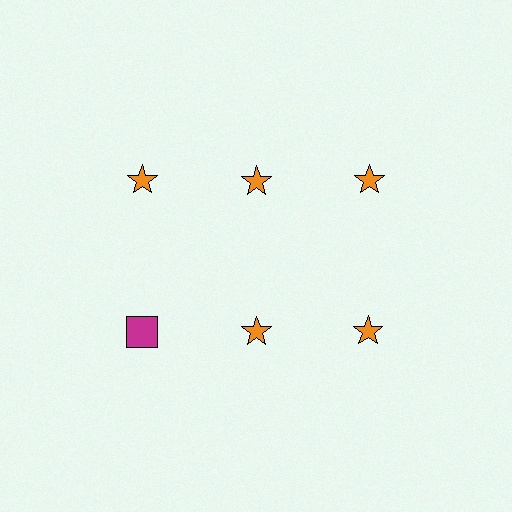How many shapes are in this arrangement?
There are 6 shapes arranged in a grid pattern.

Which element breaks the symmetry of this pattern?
The magenta square in the second row, leftmost column breaks the symmetry. All other shapes are orange stars.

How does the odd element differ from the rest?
It differs in both color (magenta instead of orange) and shape (square instead of star).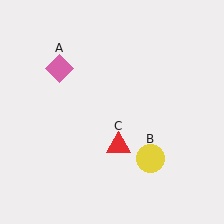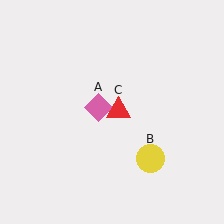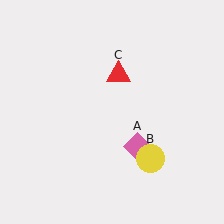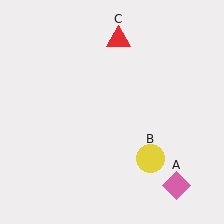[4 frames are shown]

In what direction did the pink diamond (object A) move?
The pink diamond (object A) moved down and to the right.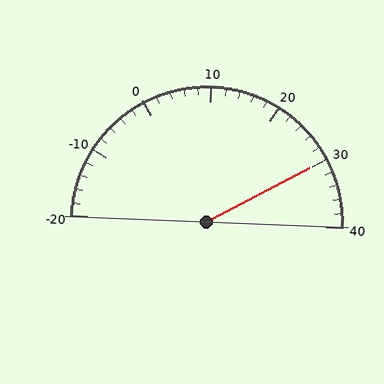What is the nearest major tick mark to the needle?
The nearest major tick mark is 30.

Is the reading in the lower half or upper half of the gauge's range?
The reading is in the upper half of the range (-20 to 40).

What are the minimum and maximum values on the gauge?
The gauge ranges from -20 to 40.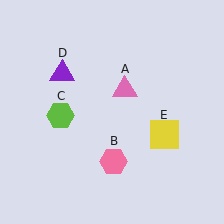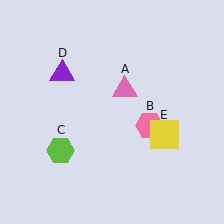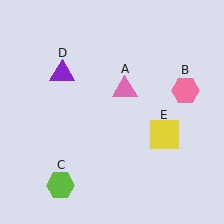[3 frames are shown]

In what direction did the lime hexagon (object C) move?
The lime hexagon (object C) moved down.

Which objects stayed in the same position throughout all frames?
Pink triangle (object A) and purple triangle (object D) and yellow square (object E) remained stationary.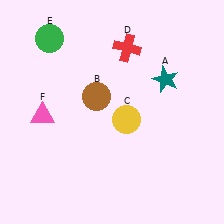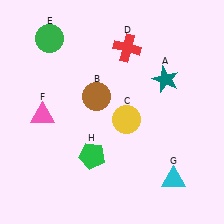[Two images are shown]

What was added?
A cyan triangle (G), a green pentagon (H) were added in Image 2.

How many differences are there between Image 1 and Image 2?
There are 2 differences between the two images.